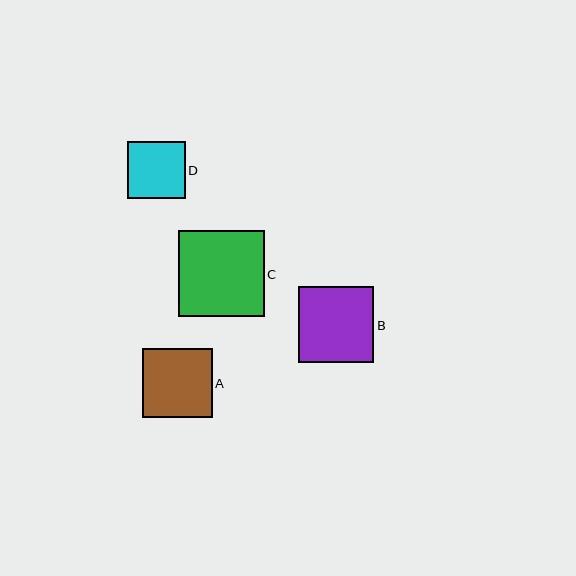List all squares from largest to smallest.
From largest to smallest: C, B, A, D.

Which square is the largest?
Square C is the largest with a size of approximately 86 pixels.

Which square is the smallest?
Square D is the smallest with a size of approximately 58 pixels.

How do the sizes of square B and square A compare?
Square B and square A are approximately the same size.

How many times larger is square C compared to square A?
Square C is approximately 1.2 times the size of square A.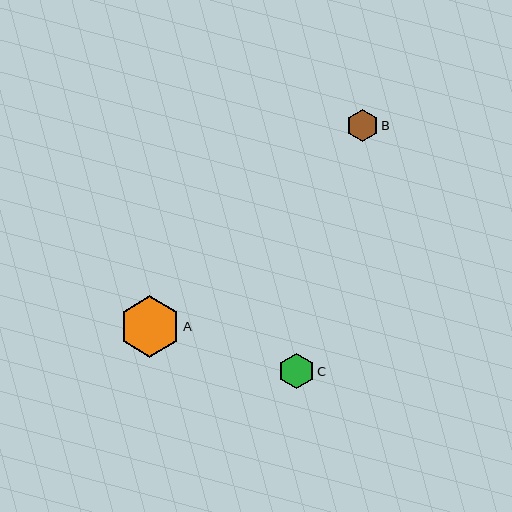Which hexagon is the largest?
Hexagon A is the largest with a size of approximately 61 pixels.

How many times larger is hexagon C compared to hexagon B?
Hexagon C is approximately 1.1 times the size of hexagon B.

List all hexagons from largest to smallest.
From largest to smallest: A, C, B.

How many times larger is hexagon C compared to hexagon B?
Hexagon C is approximately 1.1 times the size of hexagon B.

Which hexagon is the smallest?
Hexagon B is the smallest with a size of approximately 32 pixels.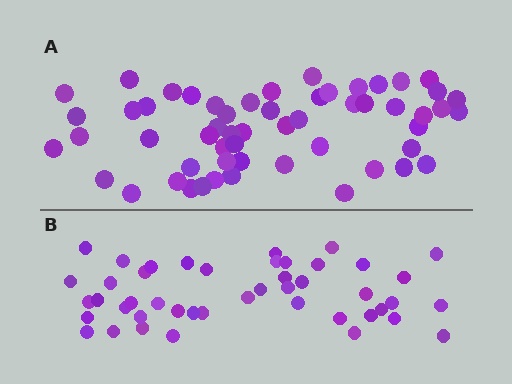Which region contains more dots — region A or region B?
Region A (the top region) has more dots.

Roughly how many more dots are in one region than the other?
Region A has roughly 12 or so more dots than region B.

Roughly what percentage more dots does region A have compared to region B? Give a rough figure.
About 25% more.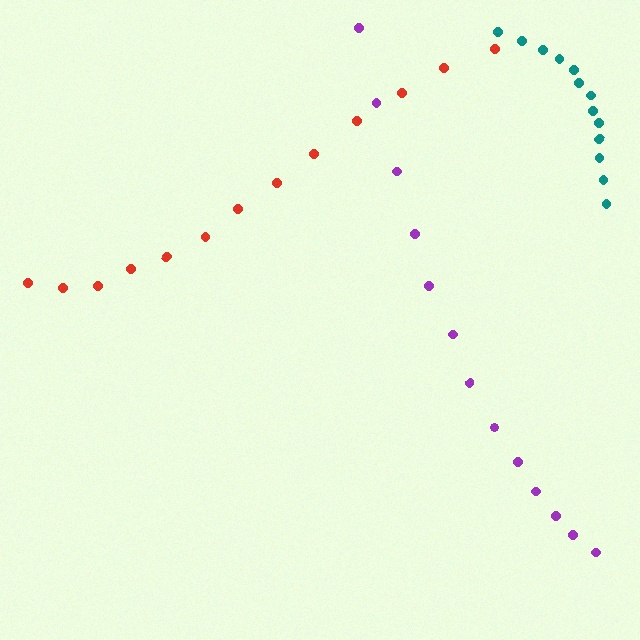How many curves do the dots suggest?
There are 3 distinct paths.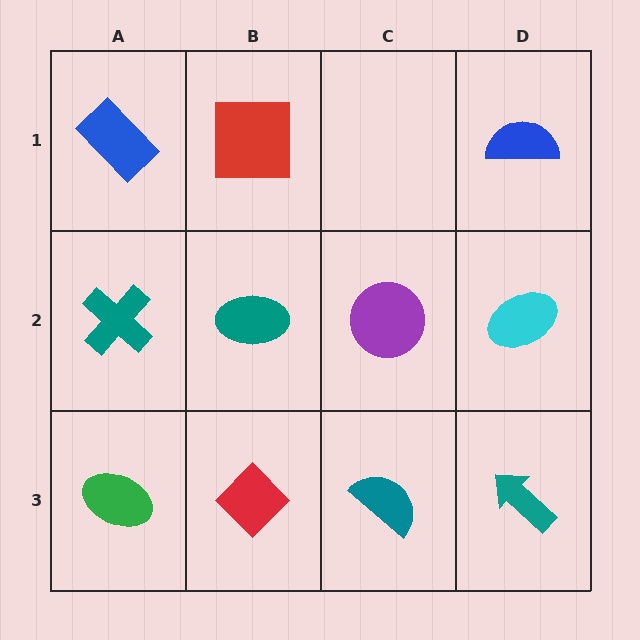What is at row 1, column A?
A blue rectangle.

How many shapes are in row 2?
4 shapes.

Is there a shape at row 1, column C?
No, that cell is empty.